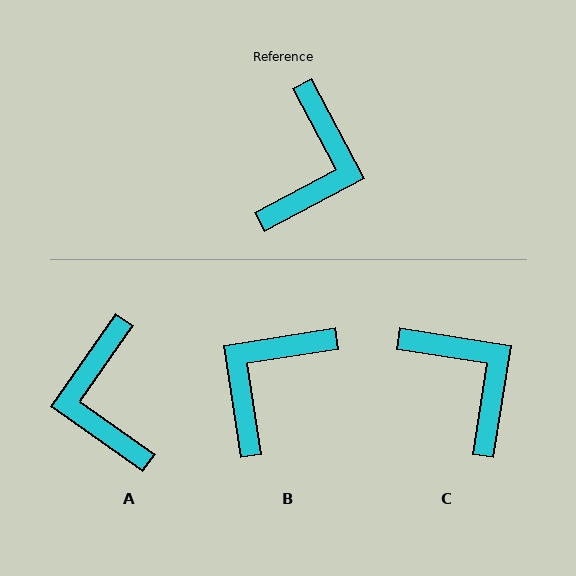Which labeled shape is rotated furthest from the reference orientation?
B, about 161 degrees away.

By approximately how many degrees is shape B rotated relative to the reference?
Approximately 161 degrees counter-clockwise.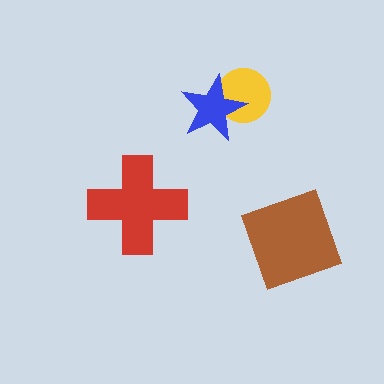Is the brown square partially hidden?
No, no other shape covers it.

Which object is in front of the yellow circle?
The blue star is in front of the yellow circle.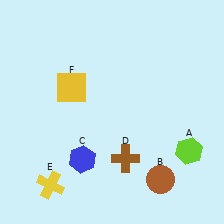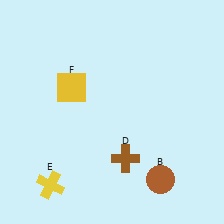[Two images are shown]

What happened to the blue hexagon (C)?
The blue hexagon (C) was removed in Image 2. It was in the bottom-left area of Image 1.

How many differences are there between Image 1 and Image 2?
There are 2 differences between the two images.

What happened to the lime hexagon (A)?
The lime hexagon (A) was removed in Image 2. It was in the bottom-right area of Image 1.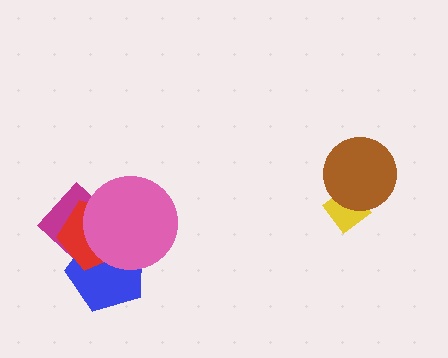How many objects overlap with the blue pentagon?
3 objects overlap with the blue pentagon.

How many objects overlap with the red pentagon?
3 objects overlap with the red pentagon.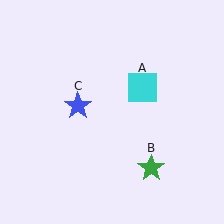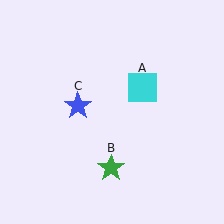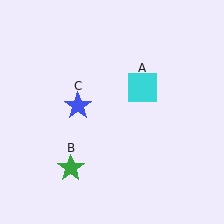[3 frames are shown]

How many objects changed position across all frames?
1 object changed position: green star (object B).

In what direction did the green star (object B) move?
The green star (object B) moved left.